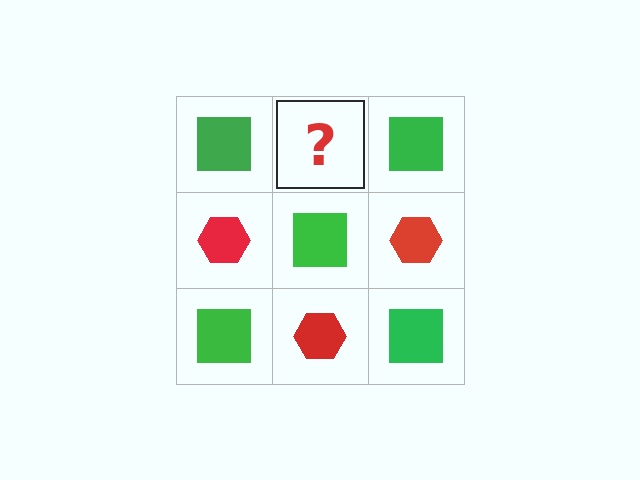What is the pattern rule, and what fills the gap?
The rule is that it alternates green square and red hexagon in a checkerboard pattern. The gap should be filled with a red hexagon.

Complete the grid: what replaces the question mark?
The question mark should be replaced with a red hexagon.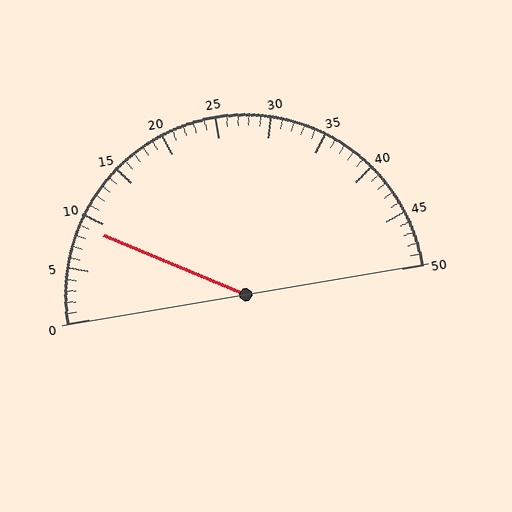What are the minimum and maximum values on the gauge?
The gauge ranges from 0 to 50.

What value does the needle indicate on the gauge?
The needle indicates approximately 9.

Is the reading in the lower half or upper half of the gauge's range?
The reading is in the lower half of the range (0 to 50).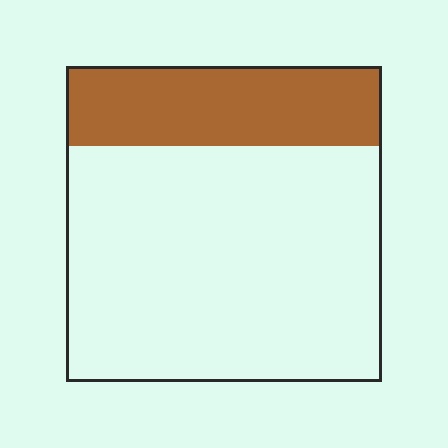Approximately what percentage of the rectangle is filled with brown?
Approximately 25%.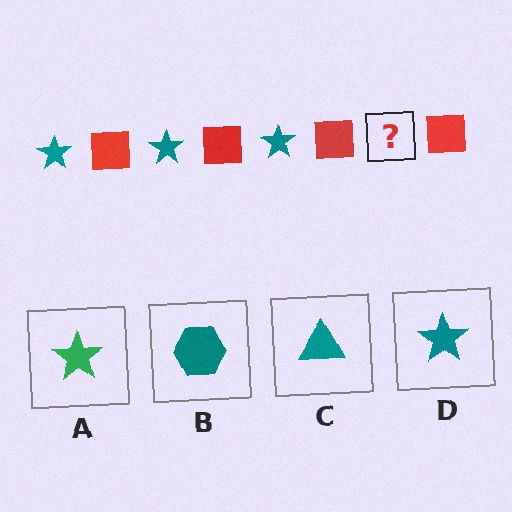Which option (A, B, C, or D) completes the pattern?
D.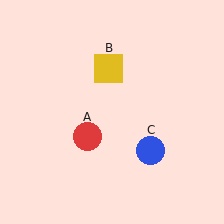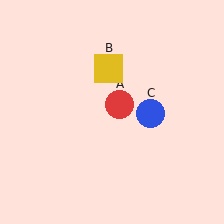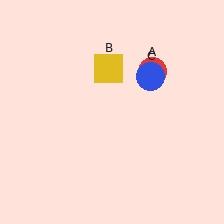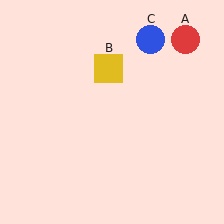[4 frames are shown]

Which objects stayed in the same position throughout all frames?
Yellow square (object B) remained stationary.